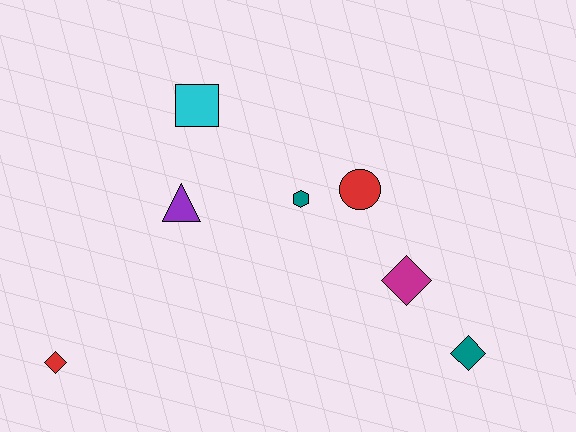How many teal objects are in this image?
There are 2 teal objects.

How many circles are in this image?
There is 1 circle.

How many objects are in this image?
There are 7 objects.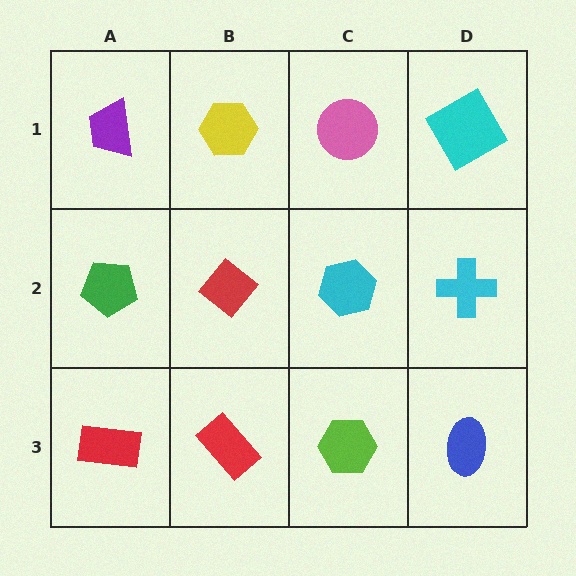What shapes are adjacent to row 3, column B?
A red diamond (row 2, column B), a red rectangle (row 3, column A), a lime hexagon (row 3, column C).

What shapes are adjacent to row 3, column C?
A cyan hexagon (row 2, column C), a red rectangle (row 3, column B), a blue ellipse (row 3, column D).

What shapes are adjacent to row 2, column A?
A purple trapezoid (row 1, column A), a red rectangle (row 3, column A), a red diamond (row 2, column B).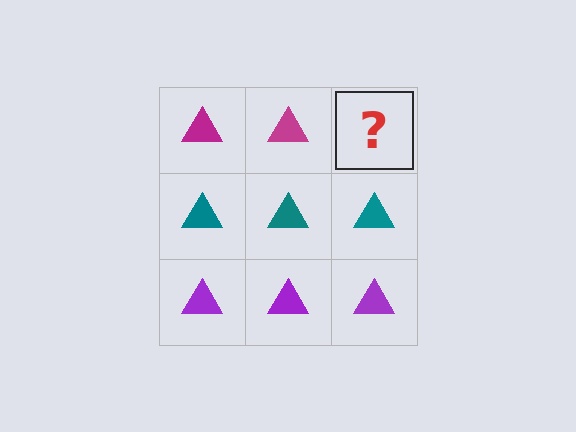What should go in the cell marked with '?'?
The missing cell should contain a magenta triangle.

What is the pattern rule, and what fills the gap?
The rule is that each row has a consistent color. The gap should be filled with a magenta triangle.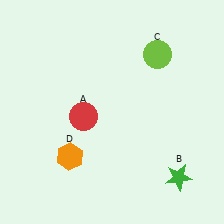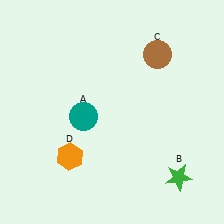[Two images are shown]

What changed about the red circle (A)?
In Image 1, A is red. In Image 2, it changed to teal.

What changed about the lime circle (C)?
In Image 1, C is lime. In Image 2, it changed to brown.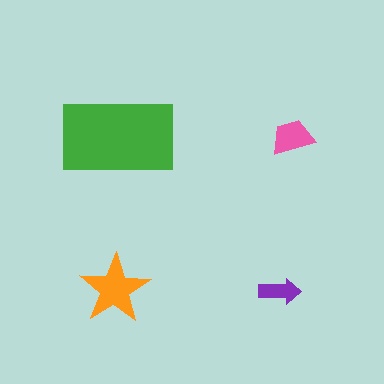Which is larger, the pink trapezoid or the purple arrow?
The pink trapezoid.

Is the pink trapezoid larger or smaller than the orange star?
Smaller.